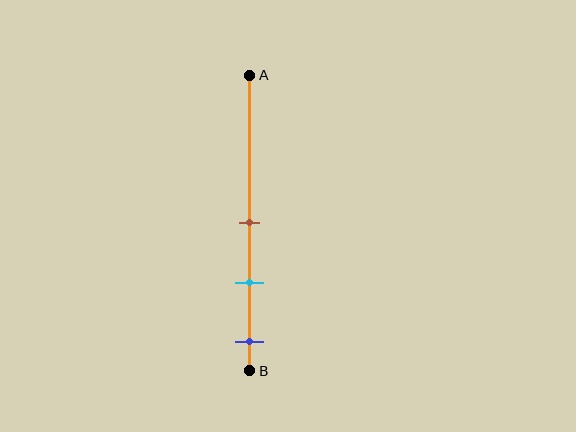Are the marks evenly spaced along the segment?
Yes, the marks are approximately evenly spaced.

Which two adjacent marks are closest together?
The brown and cyan marks are the closest adjacent pair.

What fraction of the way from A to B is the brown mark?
The brown mark is approximately 50% (0.5) of the way from A to B.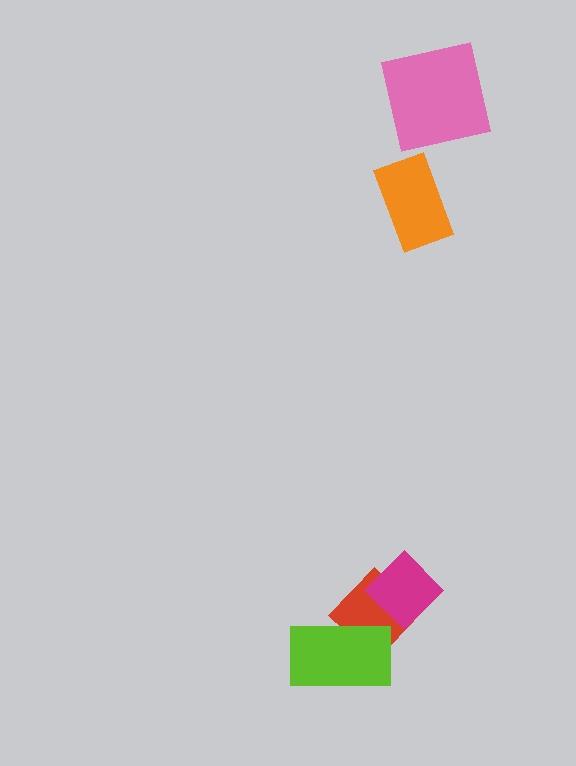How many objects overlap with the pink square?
0 objects overlap with the pink square.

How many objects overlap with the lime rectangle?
1 object overlaps with the lime rectangle.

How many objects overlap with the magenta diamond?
1 object overlaps with the magenta diamond.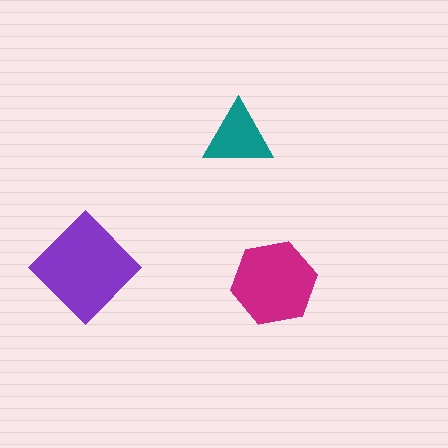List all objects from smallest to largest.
The teal triangle, the magenta hexagon, the purple diamond.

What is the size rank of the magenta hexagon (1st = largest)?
2nd.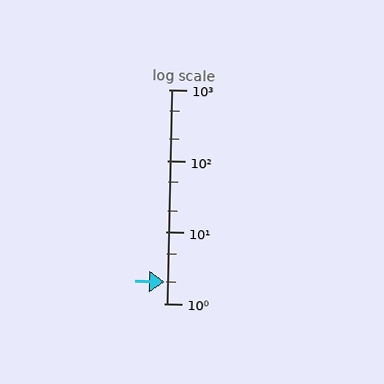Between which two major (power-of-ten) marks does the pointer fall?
The pointer is between 1 and 10.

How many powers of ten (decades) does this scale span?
The scale spans 3 decades, from 1 to 1000.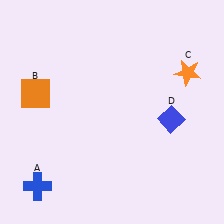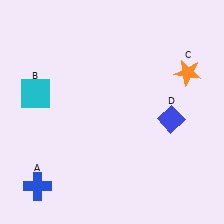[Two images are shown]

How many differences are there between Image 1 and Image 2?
There is 1 difference between the two images.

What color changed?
The square (B) changed from orange in Image 1 to cyan in Image 2.